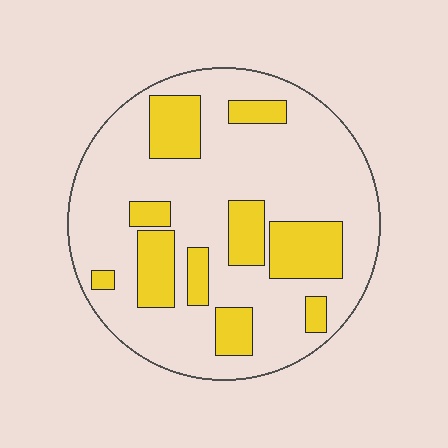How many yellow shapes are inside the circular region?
10.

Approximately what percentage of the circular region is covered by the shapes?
Approximately 25%.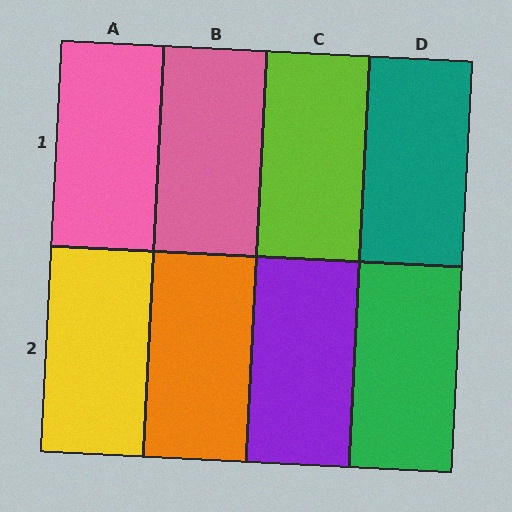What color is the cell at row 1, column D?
Teal.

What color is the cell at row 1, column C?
Lime.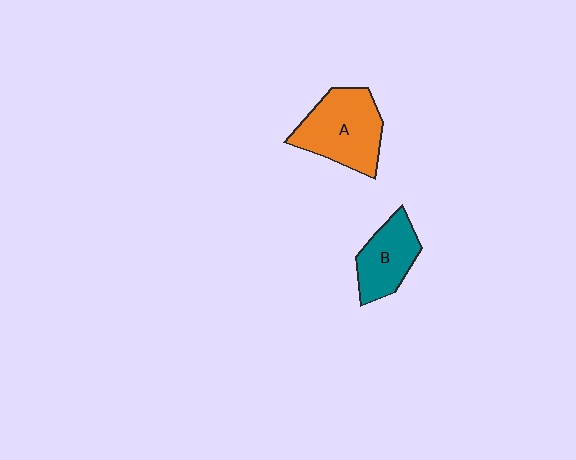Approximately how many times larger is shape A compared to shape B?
Approximately 1.5 times.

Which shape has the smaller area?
Shape B (teal).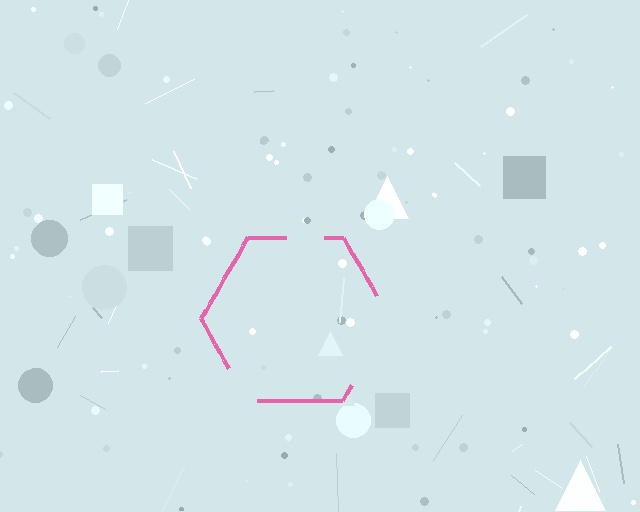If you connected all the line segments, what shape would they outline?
They would outline a hexagon.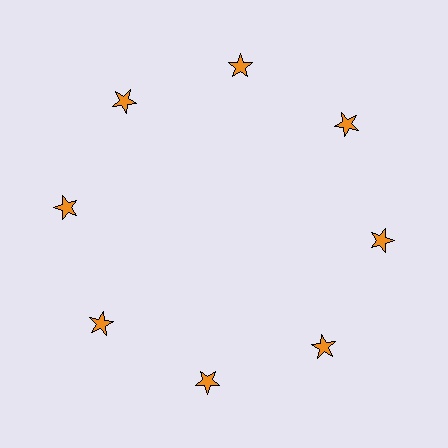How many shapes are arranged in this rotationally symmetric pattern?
There are 8 shapes, arranged in 8 groups of 1.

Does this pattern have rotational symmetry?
Yes, this pattern has 8-fold rotational symmetry. It looks the same after rotating 45 degrees around the center.